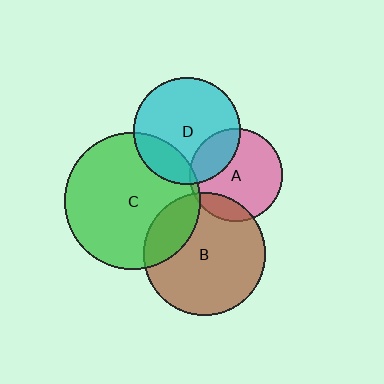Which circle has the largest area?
Circle C (green).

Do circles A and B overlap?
Yes.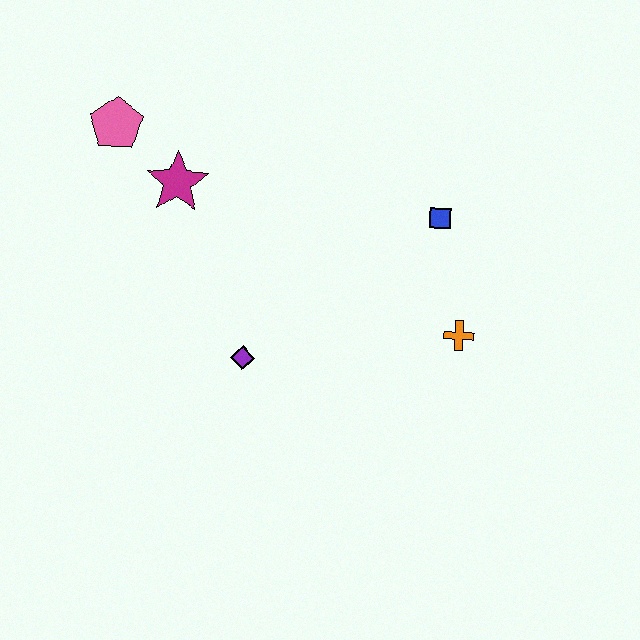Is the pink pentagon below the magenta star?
No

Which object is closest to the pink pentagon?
The magenta star is closest to the pink pentagon.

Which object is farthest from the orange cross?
The pink pentagon is farthest from the orange cross.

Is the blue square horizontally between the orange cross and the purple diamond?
Yes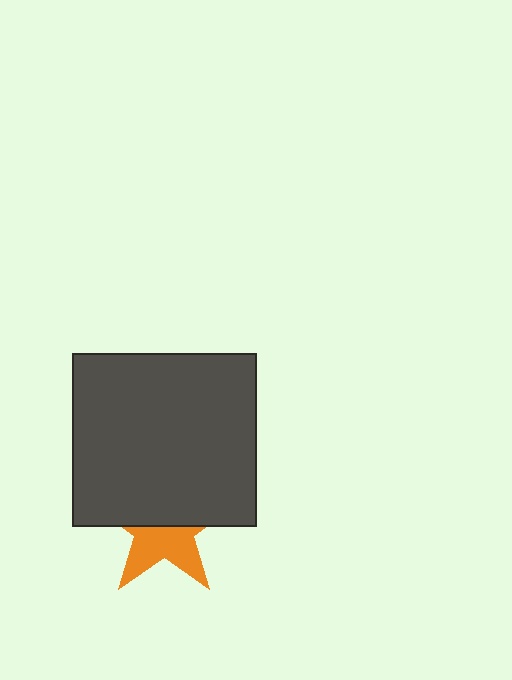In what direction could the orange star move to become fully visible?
The orange star could move down. That would shift it out from behind the dark gray rectangle entirely.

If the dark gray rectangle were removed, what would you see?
You would see the complete orange star.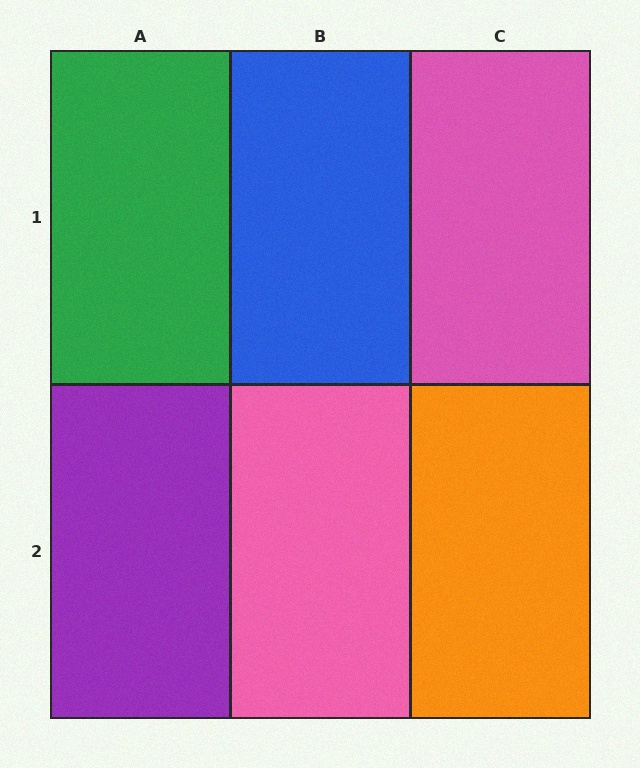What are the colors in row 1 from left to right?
Green, blue, pink.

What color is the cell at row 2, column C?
Orange.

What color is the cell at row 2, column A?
Purple.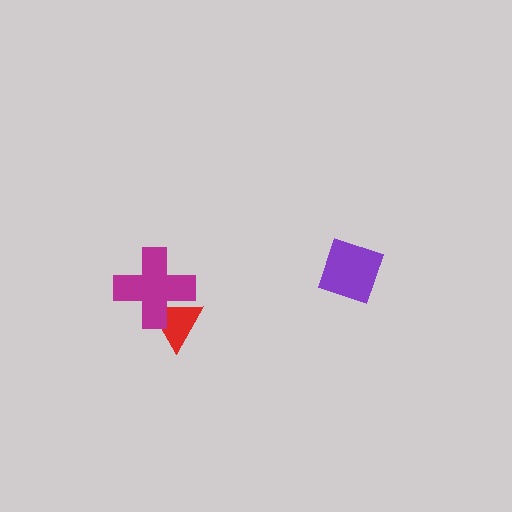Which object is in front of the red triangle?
The magenta cross is in front of the red triangle.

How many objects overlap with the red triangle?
1 object overlaps with the red triangle.